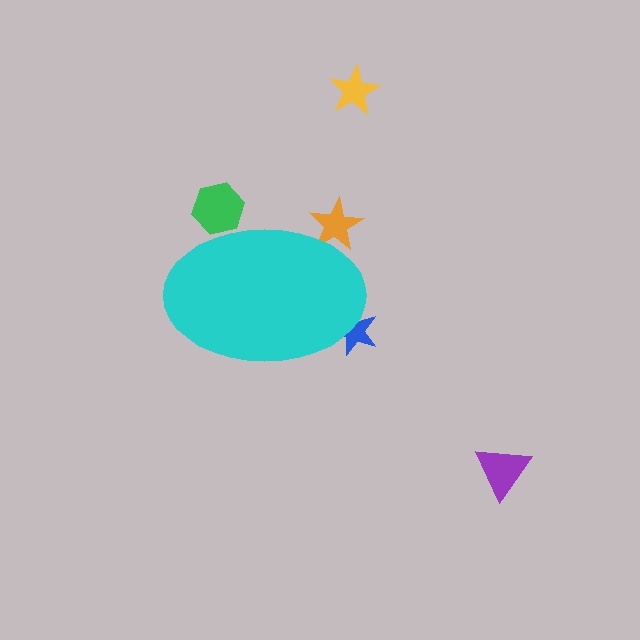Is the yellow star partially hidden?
No, the yellow star is fully visible.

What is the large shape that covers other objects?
A cyan ellipse.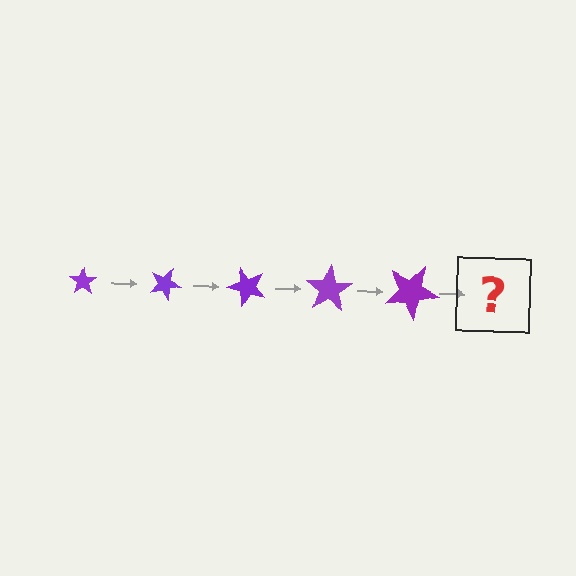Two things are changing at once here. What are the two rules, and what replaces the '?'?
The two rules are that the star grows larger each step and it rotates 25 degrees each step. The '?' should be a star, larger than the previous one and rotated 125 degrees from the start.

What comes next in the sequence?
The next element should be a star, larger than the previous one and rotated 125 degrees from the start.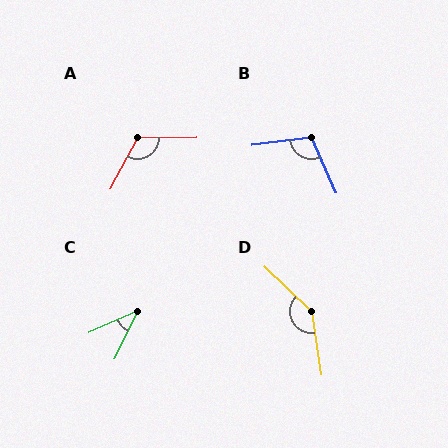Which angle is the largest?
D, at approximately 142 degrees.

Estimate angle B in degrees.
Approximately 106 degrees.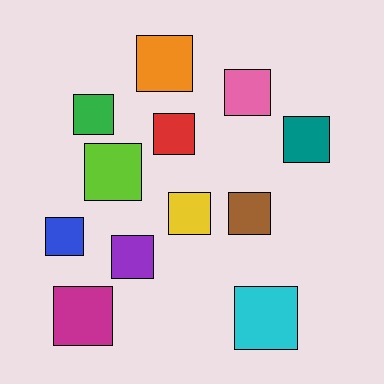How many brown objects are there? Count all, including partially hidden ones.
There is 1 brown object.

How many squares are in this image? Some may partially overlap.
There are 12 squares.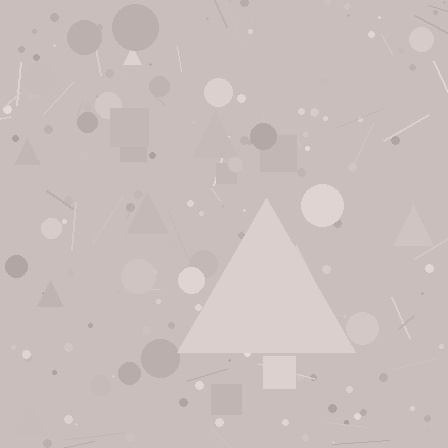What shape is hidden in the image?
A triangle is hidden in the image.